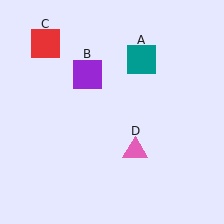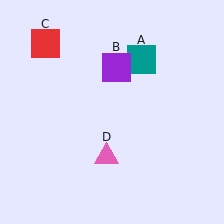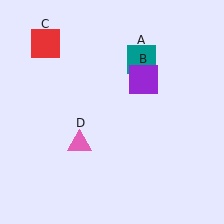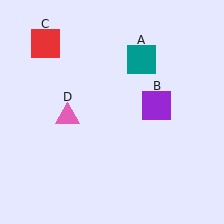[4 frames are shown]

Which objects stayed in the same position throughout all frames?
Teal square (object A) and red square (object C) remained stationary.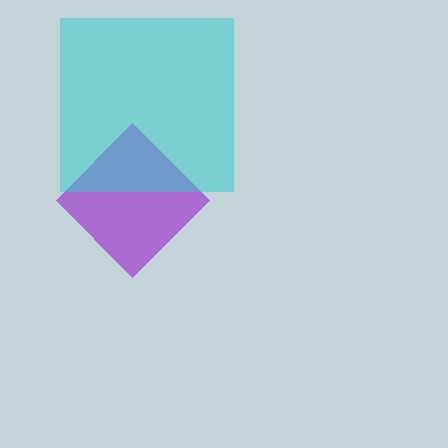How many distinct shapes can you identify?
There are 2 distinct shapes: a purple diamond, a cyan square.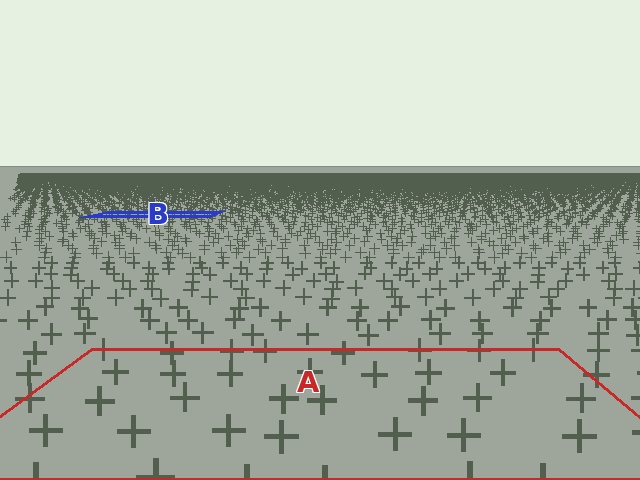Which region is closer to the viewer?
Region A is closer. The texture elements there are larger and more spread out.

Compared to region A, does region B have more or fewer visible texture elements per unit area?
Region B has more texture elements per unit area — they are packed more densely because it is farther away.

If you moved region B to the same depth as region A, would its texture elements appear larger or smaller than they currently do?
They would appear larger. At a closer depth, the same texture elements are projected at a bigger on-screen size.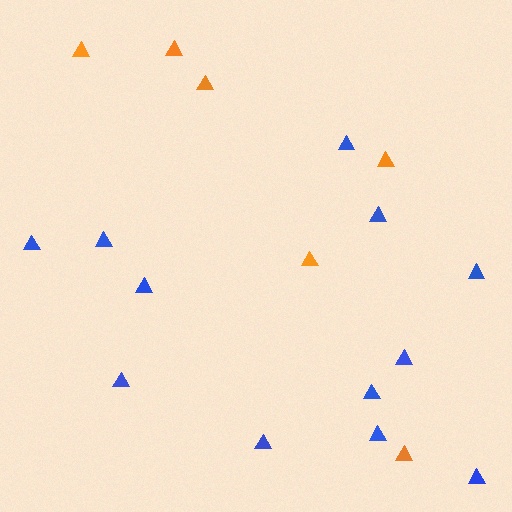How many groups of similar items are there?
There are 2 groups: one group of blue triangles (12) and one group of orange triangles (6).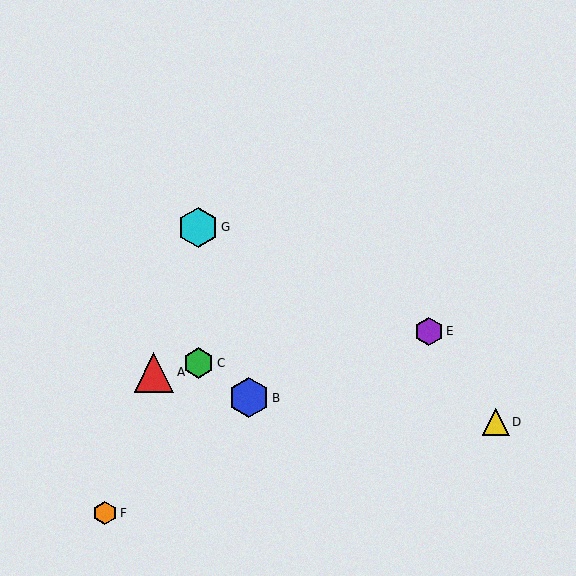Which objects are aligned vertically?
Objects C, G are aligned vertically.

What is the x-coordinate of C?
Object C is at x≈198.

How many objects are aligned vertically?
2 objects (C, G) are aligned vertically.